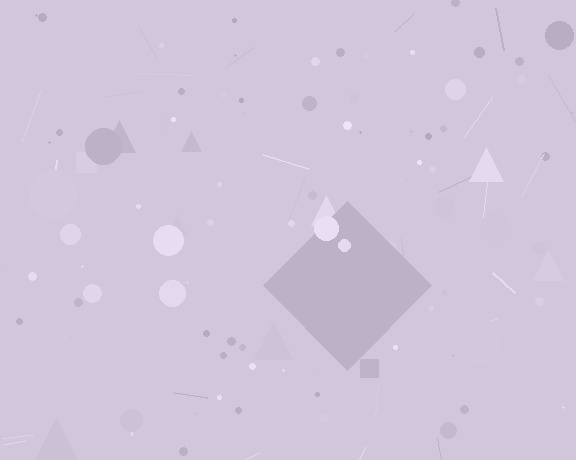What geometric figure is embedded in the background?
A diamond is embedded in the background.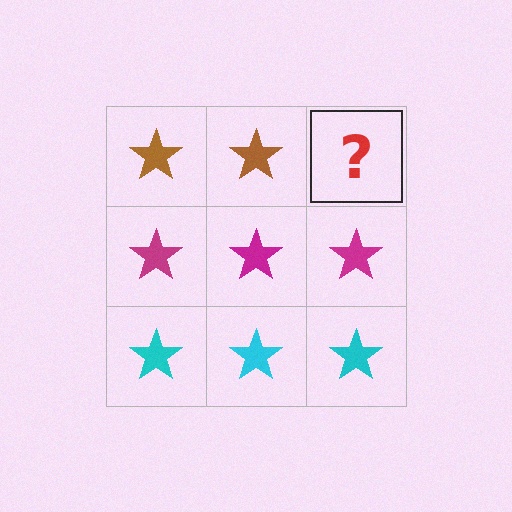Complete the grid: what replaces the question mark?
The question mark should be replaced with a brown star.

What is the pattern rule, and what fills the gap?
The rule is that each row has a consistent color. The gap should be filled with a brown star.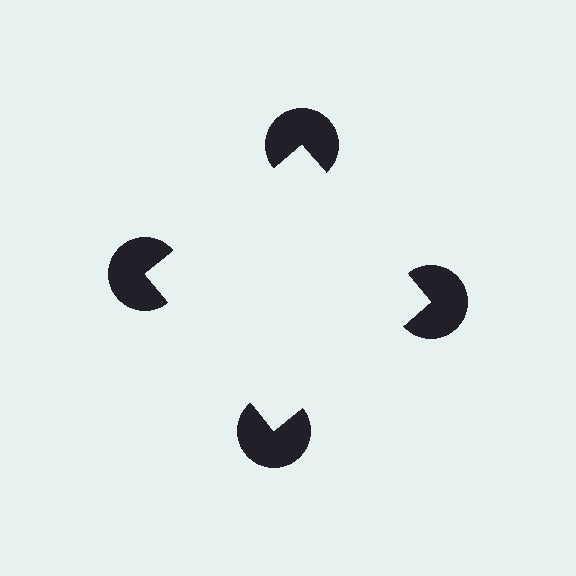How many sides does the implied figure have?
4 sides.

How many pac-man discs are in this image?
There are 4 — one at each vertex of the illusory square.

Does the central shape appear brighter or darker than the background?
It typically appears slightly brighter than the background, even though no actual brightness change is drawn.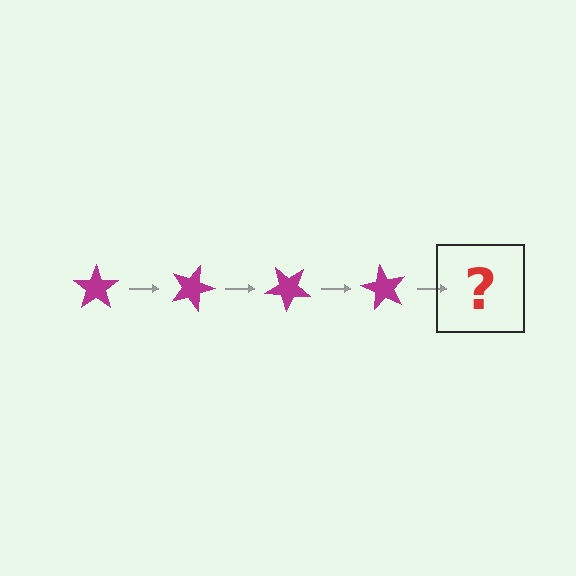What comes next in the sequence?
The next element should be a magenta star rotated 80 degrees.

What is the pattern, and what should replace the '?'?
The pattern is that the star rotates 20 degrees each step. The '?' should be a magenta star rotated 80 degrees.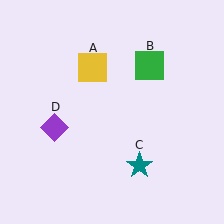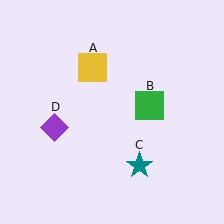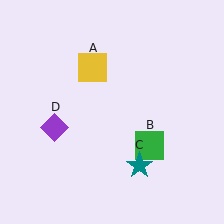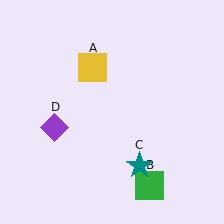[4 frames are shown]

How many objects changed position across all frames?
1 object changed position: green square (object B).